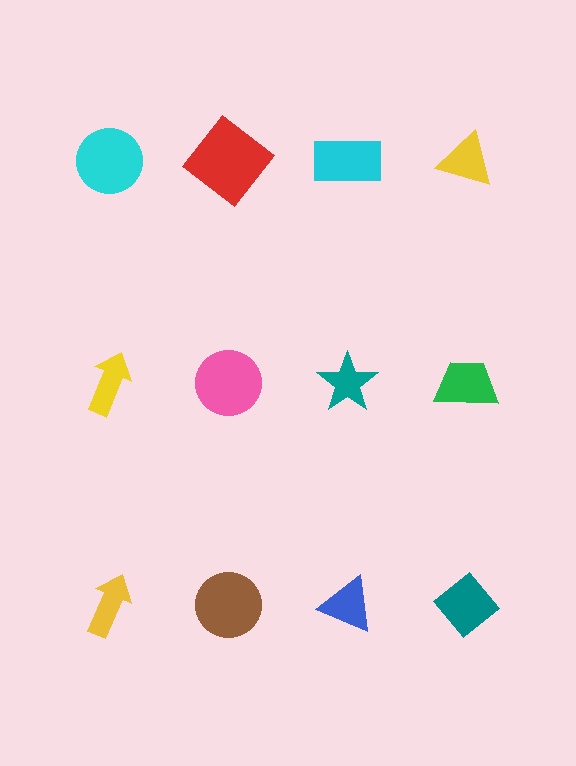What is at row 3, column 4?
A teal diamond.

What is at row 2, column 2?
A pink circle.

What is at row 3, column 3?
A blue triangle.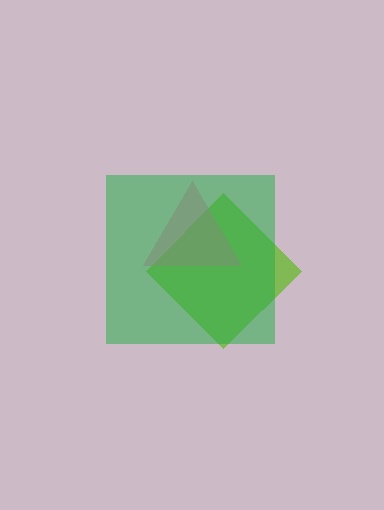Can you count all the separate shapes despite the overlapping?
Yes, there are 3 separate shapes.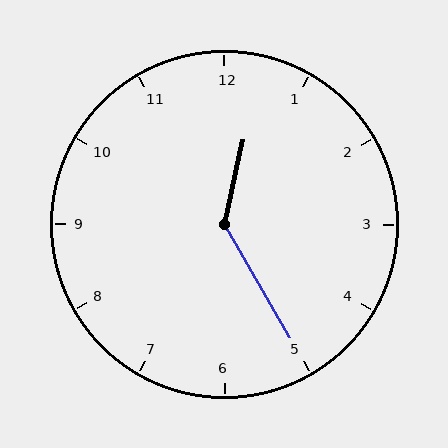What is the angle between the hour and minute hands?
Approximately 138 degrees.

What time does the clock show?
12:25.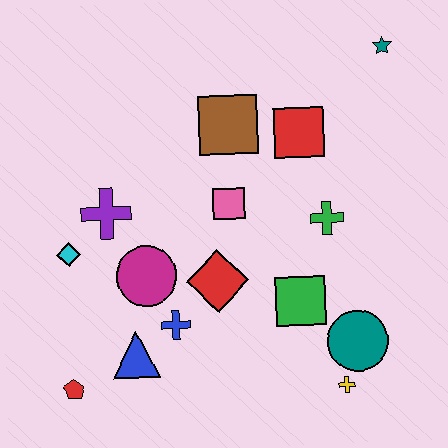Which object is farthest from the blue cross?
The teal star is farthest from the blue cross.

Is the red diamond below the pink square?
Yes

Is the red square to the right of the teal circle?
No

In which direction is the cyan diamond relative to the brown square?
The cyan diamond is to the left of the brown square.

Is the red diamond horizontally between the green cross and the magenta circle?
Yes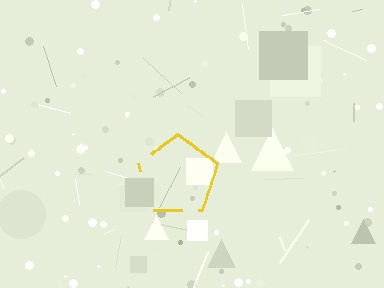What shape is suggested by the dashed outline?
The dashed outline suggests a pentagon.